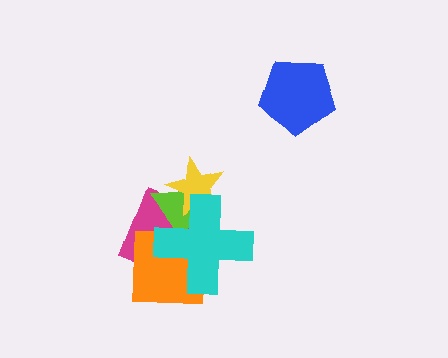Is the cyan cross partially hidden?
No, no other shape covers it.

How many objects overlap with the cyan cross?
4 objects overlap with the cyan cross.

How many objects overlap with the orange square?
2 objects overlap with the orange square.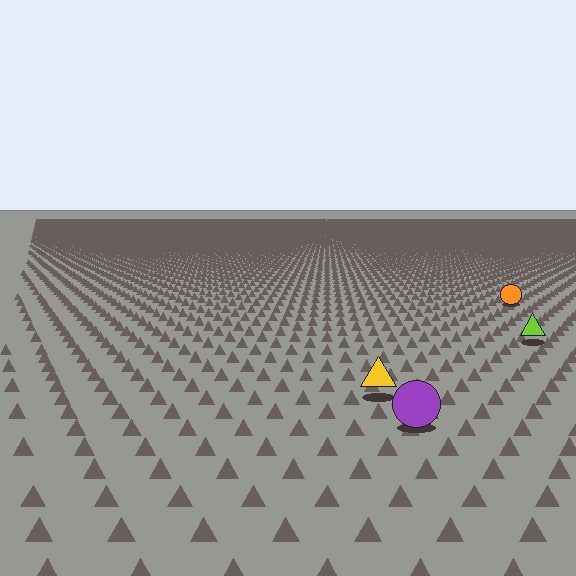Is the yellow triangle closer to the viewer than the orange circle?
Yes. The yellow triangle is closer — you can tell from the texture gradient: the ground texture is coarser near it.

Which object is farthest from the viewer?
The orange circle is farthest from the viewer. It appears smaller and the ground texture around it is denser.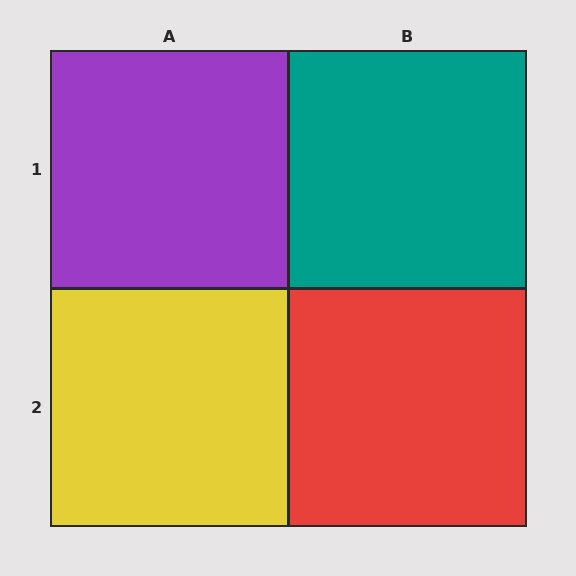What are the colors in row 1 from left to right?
Purple, teal.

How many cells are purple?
1 cell is purple.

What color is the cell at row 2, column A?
Yellow.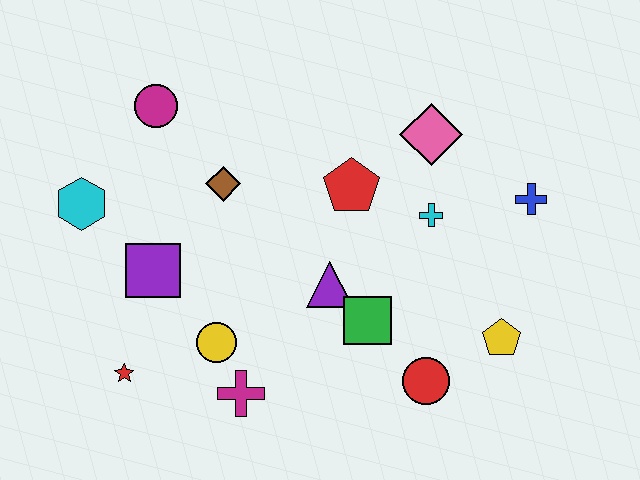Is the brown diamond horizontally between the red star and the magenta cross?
Yes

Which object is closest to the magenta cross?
The yellow circle is closest to the magenta cross.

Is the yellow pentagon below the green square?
Yes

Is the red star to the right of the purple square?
No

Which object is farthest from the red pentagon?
The red star is farthest from the red pentagon.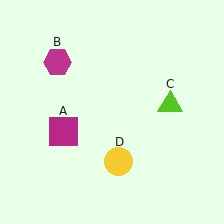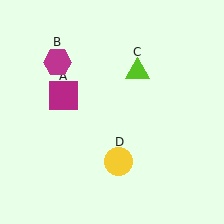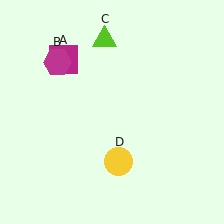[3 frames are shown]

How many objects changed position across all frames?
2 objects changed position: magenta square (object A), lime triangle (object C).